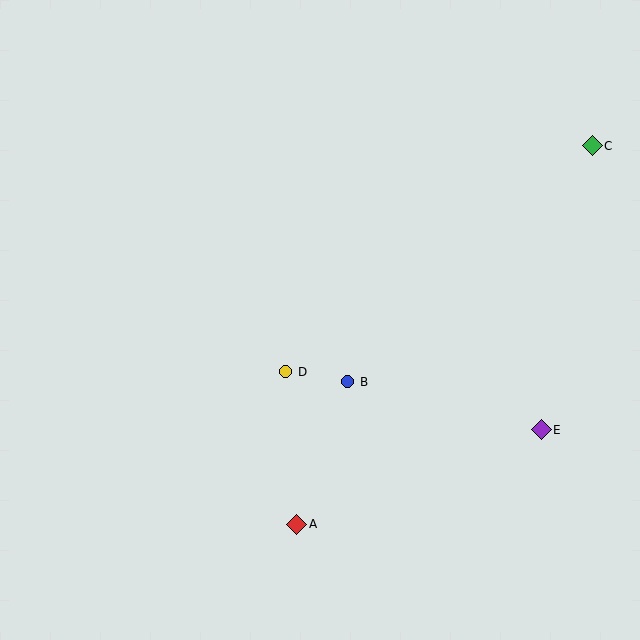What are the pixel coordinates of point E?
Point E is at (541, 430).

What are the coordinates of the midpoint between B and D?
The midpoint between B and D is at (317, 377).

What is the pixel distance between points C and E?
The distance between C and E is 289 pixels.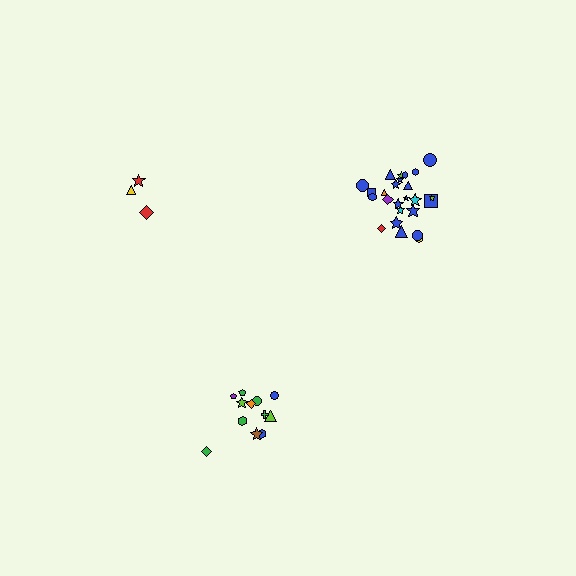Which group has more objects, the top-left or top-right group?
The top-right group.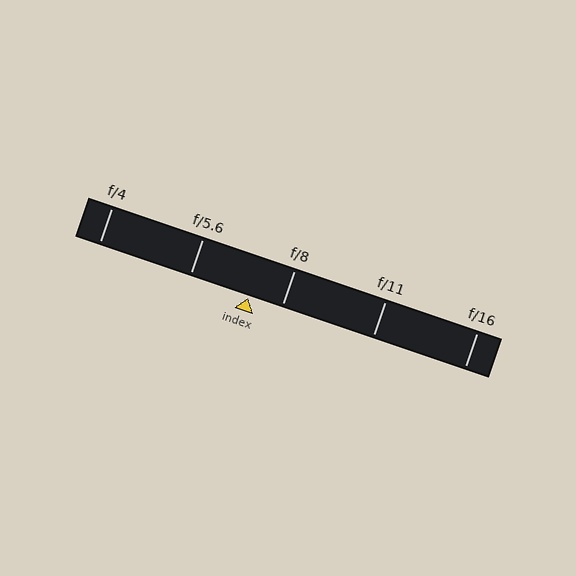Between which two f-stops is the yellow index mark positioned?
The index mark is between f/5.6 and f/8.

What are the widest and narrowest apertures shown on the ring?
The widest aperture shown is f/4 and the narrowest is f/16.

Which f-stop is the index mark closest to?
The index mark is closest to f/8.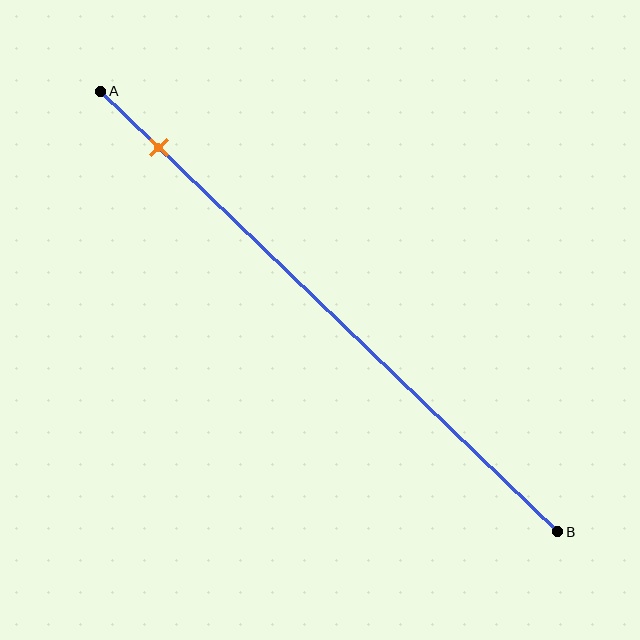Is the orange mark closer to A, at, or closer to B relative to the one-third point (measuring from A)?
The orange mark is closer to point A than the one-third point of segment AB.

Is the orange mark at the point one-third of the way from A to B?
No, the mark is at about 15% from A, not at the 33% one-third point.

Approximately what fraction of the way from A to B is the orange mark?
The orange mark is approximately 15% of the way from A to B.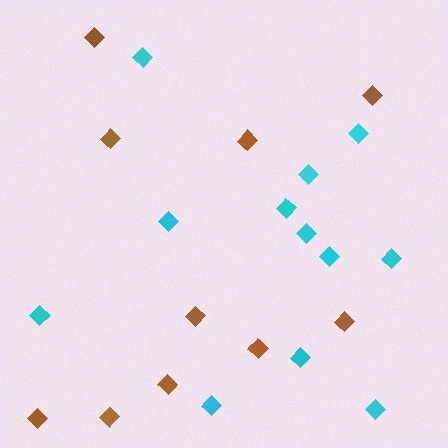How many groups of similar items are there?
There are 2 groups: one group of cyan diamonds (12) and one group of brown diamonds (10).